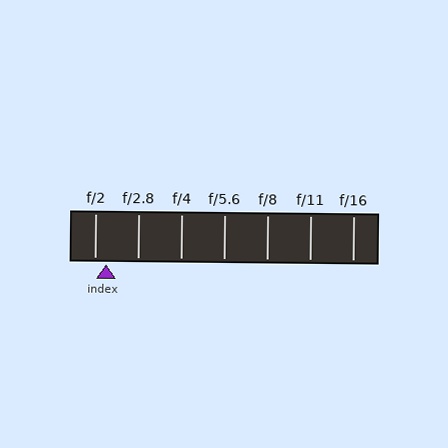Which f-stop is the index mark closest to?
The index mark is closest to f/2.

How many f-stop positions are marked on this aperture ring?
There are 7 f-stop positions marked.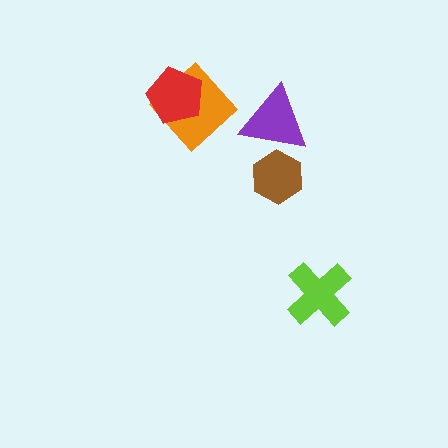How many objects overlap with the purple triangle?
1 object overlaps with the purple triangle.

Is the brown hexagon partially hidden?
Yes, it is partially covered by another shape.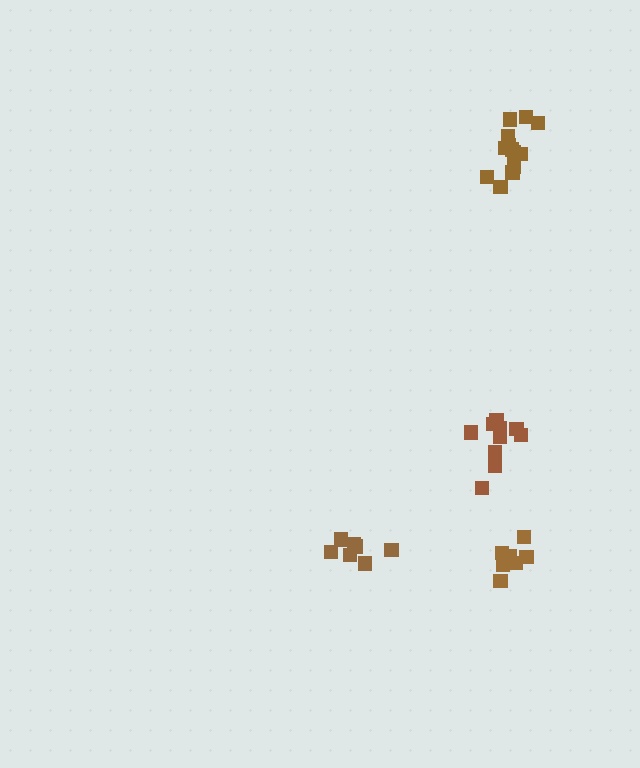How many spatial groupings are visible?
There are 4 spatial groupings.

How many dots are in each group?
Group 1: 7 dots, Group 2: 13 dots, Group 3: 10 dots, Group 4: 7 dots (37 total).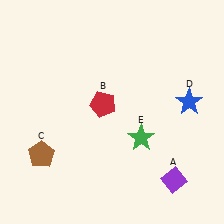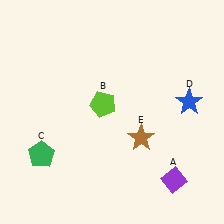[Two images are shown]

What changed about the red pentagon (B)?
In Image 1, B is red. In Image 2, it changed to lime.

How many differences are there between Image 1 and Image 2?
There are 3 differences between the two images.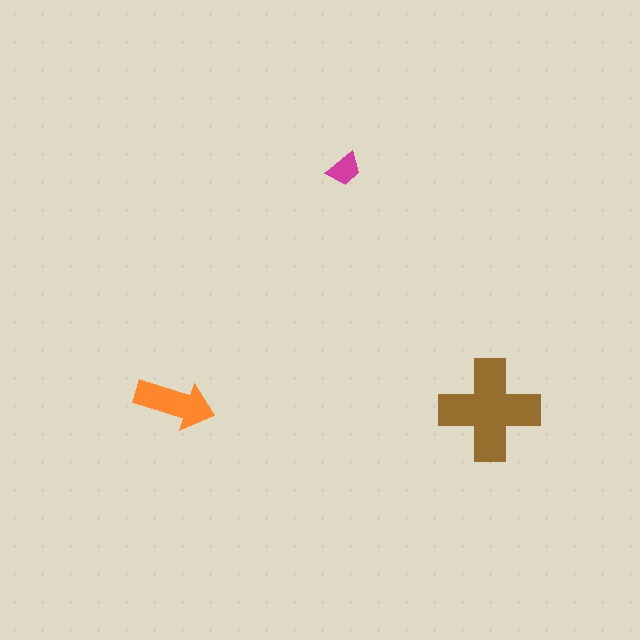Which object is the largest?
The brown cross.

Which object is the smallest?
The magenta trapezoid.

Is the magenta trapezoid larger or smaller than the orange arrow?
Smaller.